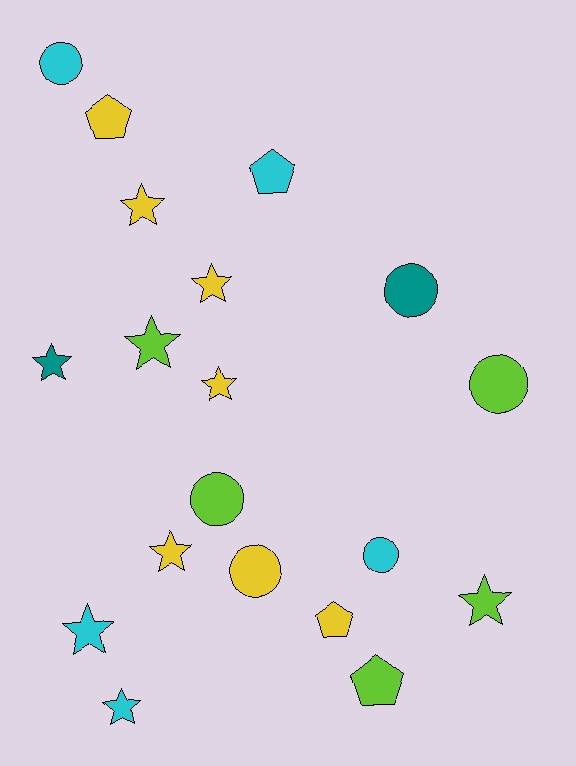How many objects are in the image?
There are 19 objects.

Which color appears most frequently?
Yellow, with 7 objects.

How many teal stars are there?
There is 1 teal star.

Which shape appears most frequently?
Star, with 9 objects.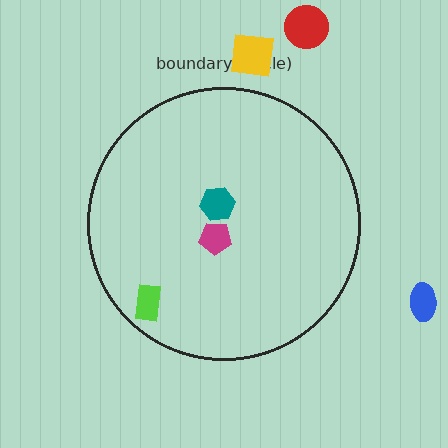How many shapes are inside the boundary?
3 inside, 3 outside.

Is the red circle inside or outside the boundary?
Outside.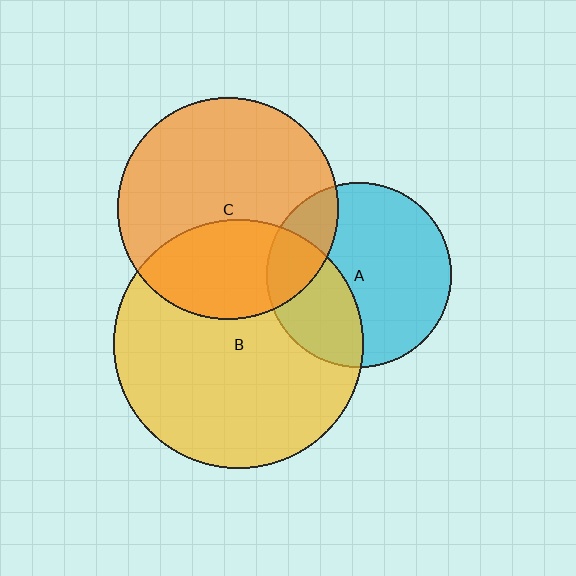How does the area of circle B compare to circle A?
Approximately 1.8 times.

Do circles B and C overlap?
Yes.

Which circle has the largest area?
Circle B (yellow).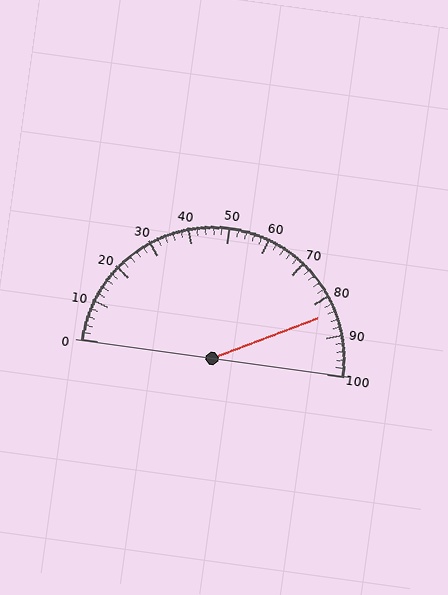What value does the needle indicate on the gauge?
The needle indicates approximately 84.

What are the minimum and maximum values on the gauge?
The gauge ranges from 0 to 100.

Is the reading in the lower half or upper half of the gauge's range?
The reading is in the upper half of the range (0 to 100).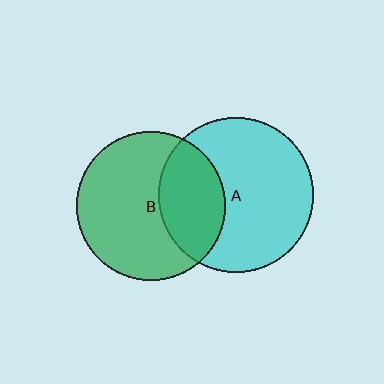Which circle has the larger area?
Circle A (cyan).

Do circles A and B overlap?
Yes.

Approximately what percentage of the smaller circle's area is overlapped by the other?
Approximately 35%.